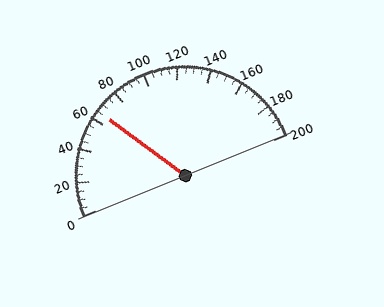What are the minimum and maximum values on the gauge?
The gauge ranges from 0 to 200.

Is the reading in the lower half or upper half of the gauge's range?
The reading is in the lower half of the range (0 to 200).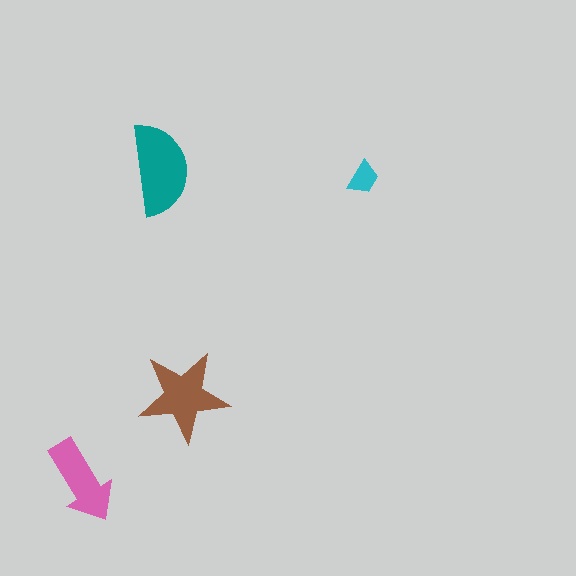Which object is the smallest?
The cyan trapezoid.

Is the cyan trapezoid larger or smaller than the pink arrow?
Smaller.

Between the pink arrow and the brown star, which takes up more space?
The brown star.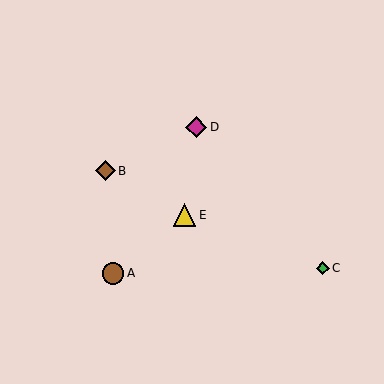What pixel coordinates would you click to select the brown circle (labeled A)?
Click at (113, 273) to select the brown circle A.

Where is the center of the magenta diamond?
The center of the magenta diamond is at (196, 127).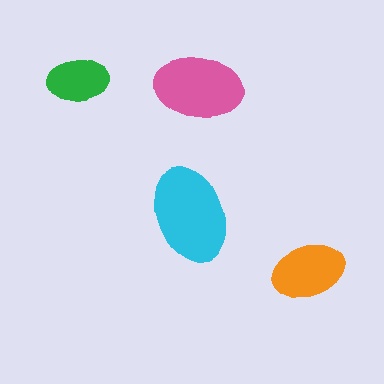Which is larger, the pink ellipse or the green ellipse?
The pink one.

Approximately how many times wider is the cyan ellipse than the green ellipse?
About 1.5 times wider.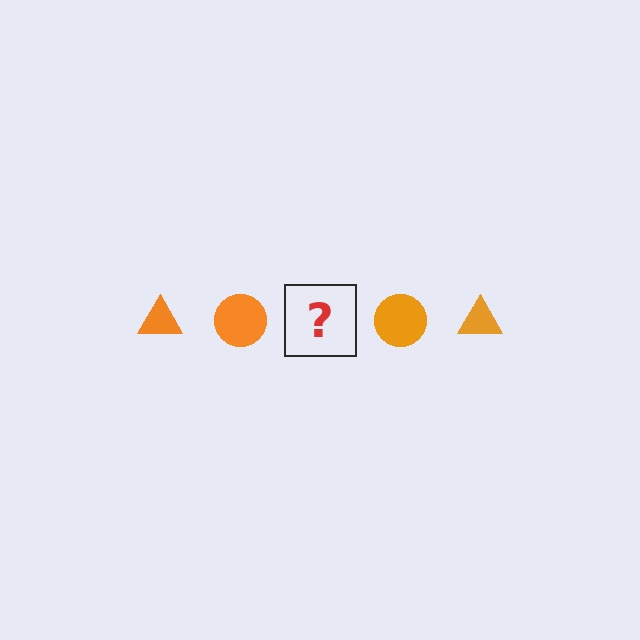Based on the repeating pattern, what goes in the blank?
The blank should be an orange triangle.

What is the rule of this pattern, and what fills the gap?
The rule is that the pattern cycles through triangle, circle shapes in orange. The gap should be filled with an orange triangle.